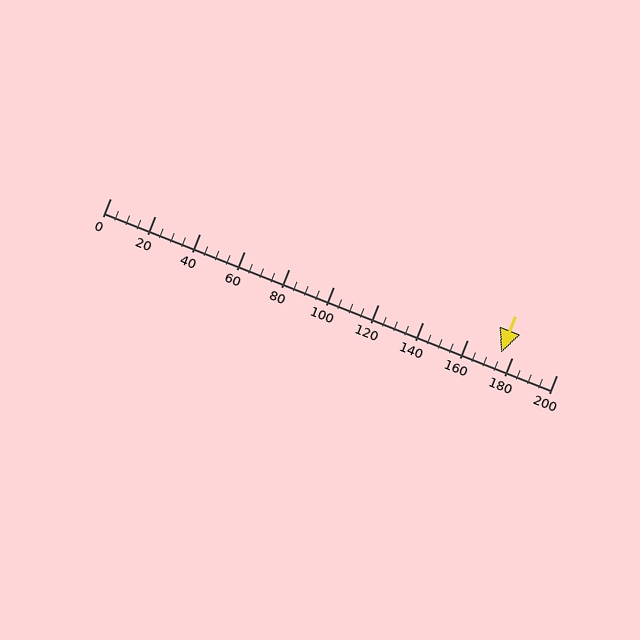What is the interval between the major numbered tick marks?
The major tick marks are spaced 20 units apart.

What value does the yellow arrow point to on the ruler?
The yellow arrow points to approximately 175.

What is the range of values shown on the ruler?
The ruler shows values from 0 to 200.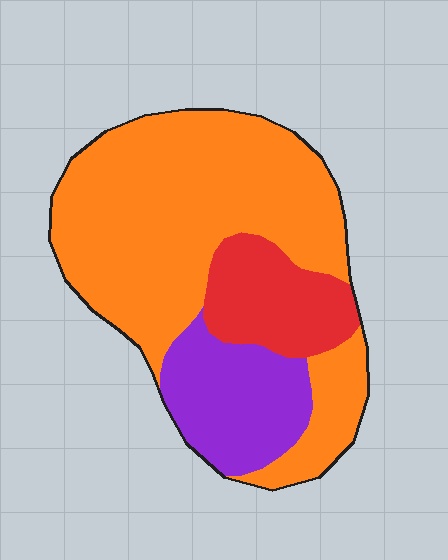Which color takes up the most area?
Orange, at roughly 65%.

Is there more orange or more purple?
Orange.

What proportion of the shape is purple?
Purple takes up about one fifth (1/5) of the shape.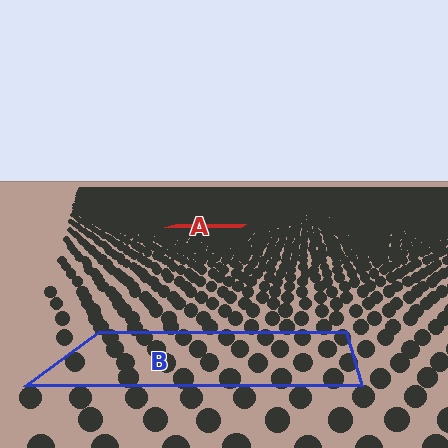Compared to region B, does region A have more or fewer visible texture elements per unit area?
Region A has more texture elements per unit area — they are packed more densely because it is farther away.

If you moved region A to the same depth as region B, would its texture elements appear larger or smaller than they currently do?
They would appear larger. At a closer depth, the same texture elements are projected at a bigger on-screen size.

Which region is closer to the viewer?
Region B is closer. The texture elements there are larger and more spread out.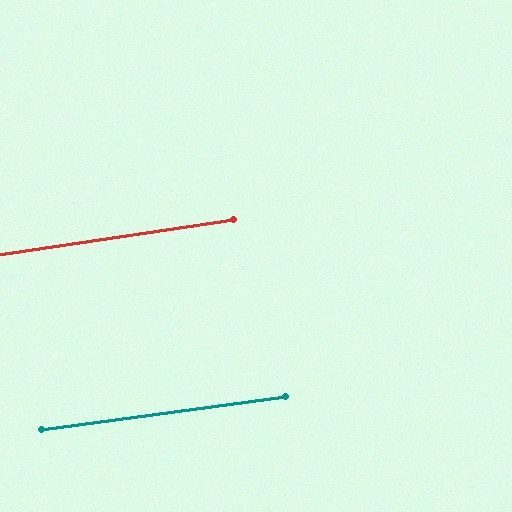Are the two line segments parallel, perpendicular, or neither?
Parallel — their directions differ by only 0.8°.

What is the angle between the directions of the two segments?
Approximately 1 degree.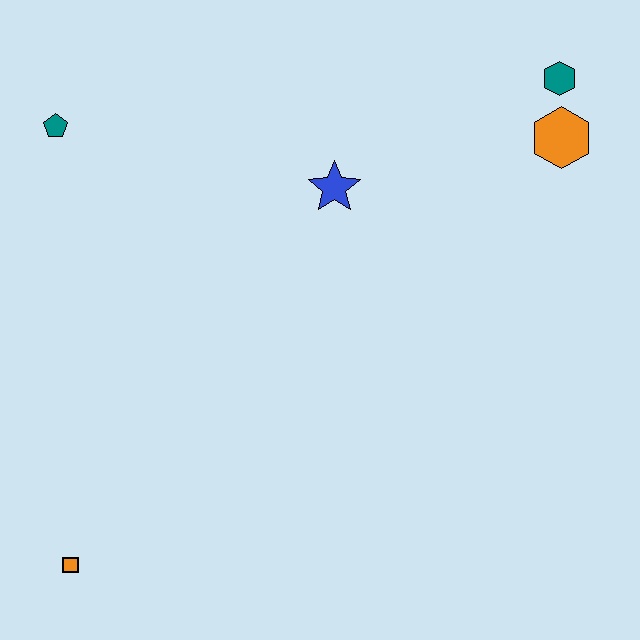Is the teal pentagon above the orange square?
Yes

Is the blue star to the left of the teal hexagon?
Yes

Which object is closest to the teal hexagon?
The orange hexagon is closest to the teal hexagon.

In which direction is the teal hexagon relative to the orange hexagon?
The teal hexagon is above the orange hexagon.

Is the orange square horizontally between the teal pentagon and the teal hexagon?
Yes